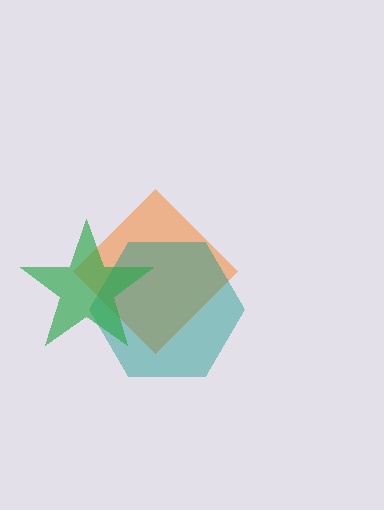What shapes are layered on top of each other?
The layered shapes are: an orange diamond, a teal hexagon, a green star.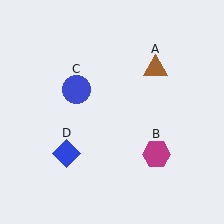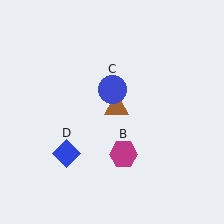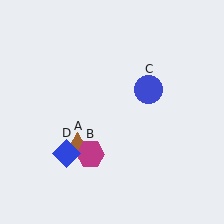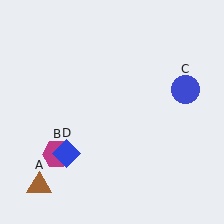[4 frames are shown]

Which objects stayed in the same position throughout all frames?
Blue diamond (object D) remained stationary.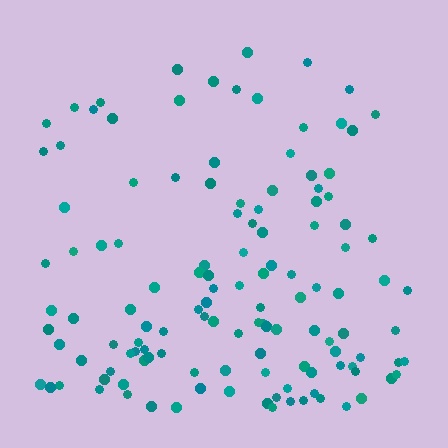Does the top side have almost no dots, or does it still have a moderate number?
Still a moderate number, just noticeably fewer than the bottom.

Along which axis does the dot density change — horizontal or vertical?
Vertical.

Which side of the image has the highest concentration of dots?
The bottom.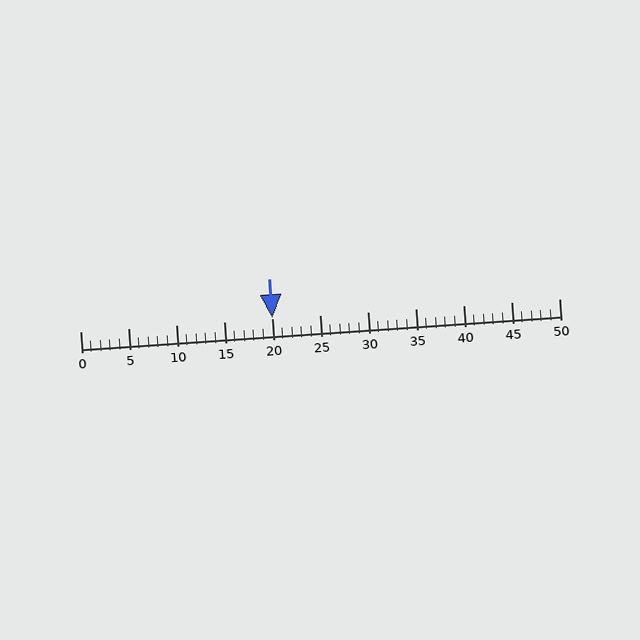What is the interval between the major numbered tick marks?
The major tick marks are spaced 5 units apart.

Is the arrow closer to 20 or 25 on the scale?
The arrow is closer to 20.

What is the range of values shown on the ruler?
The ruler shows values from 0 to 50.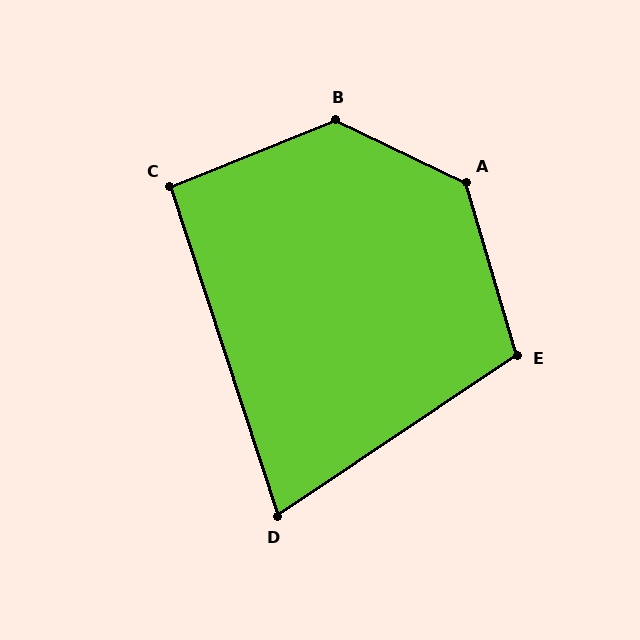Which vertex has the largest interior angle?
B, at approximately 132 degrees.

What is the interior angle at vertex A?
Approximately 132 degrees (obtuse).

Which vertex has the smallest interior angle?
D, at approximately 74 degrees.